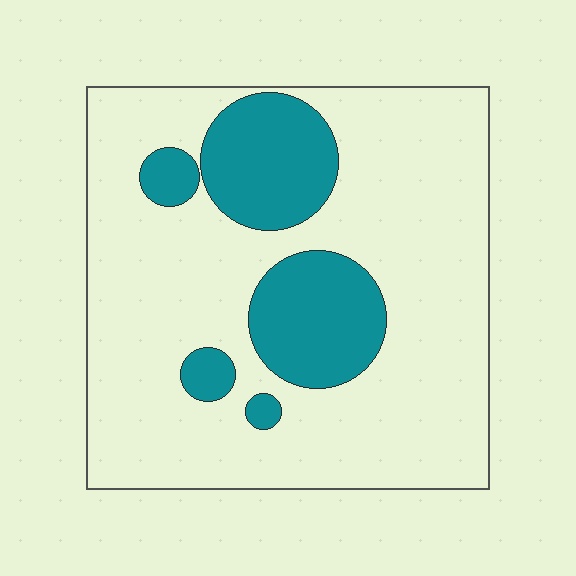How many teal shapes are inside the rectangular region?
5.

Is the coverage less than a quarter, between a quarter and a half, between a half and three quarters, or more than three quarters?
Less than a quarter.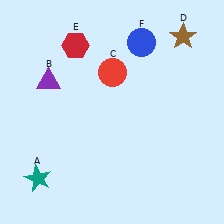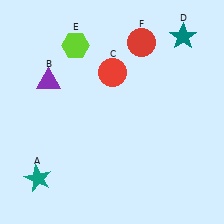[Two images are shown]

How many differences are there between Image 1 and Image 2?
There are 3 differences between the two images.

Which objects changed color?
D changed from brown to teal. E changed from red to lime. F changed from blue to red.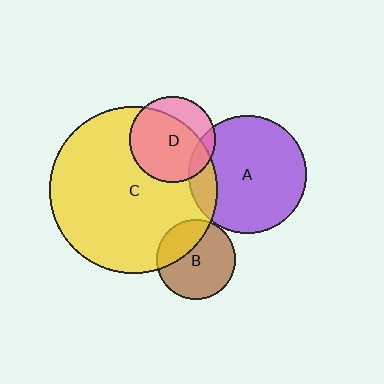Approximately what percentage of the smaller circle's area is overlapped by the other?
Approximately 75%.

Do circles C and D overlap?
Yes.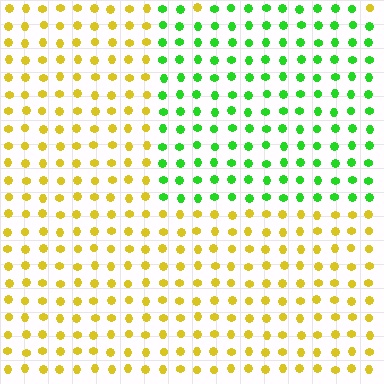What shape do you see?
I see a rectangle.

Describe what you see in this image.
The image is filled with small yellow elements in a uniform arrangement. A rectangle-shaped region is visible where the elements are tinted to a slightly different hue, forming a subtle color boundary.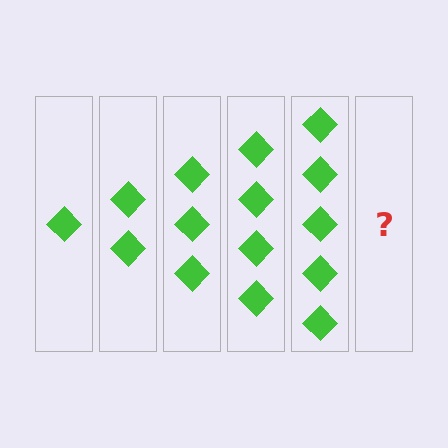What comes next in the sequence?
The next element should be 6 diamonds.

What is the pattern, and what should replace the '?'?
The pattern is that each step adds one more diamond. The '?' should be 6 diamonds.